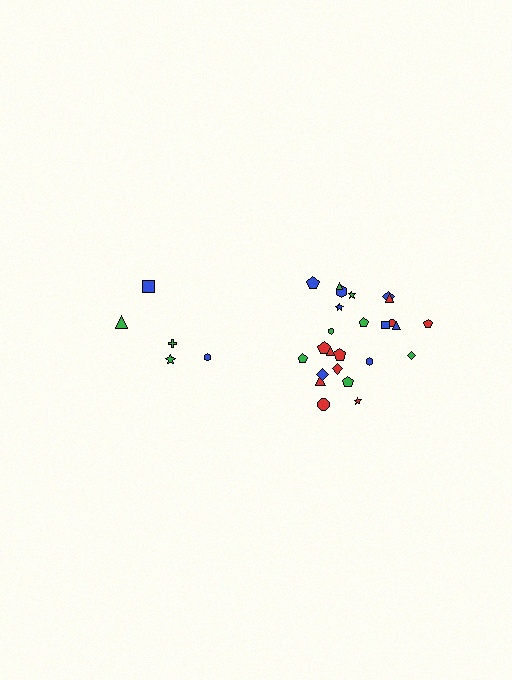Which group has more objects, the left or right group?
The right group.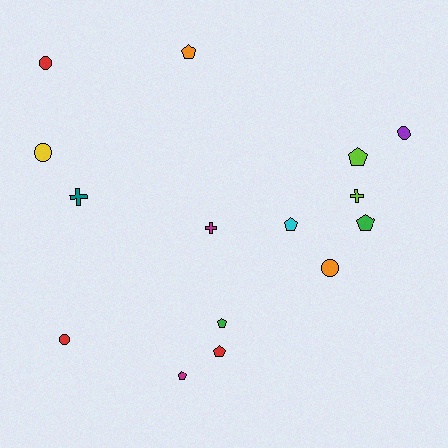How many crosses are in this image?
There are 3 crosses.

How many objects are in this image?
There are 15 objects.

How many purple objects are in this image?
There is 1 purple object.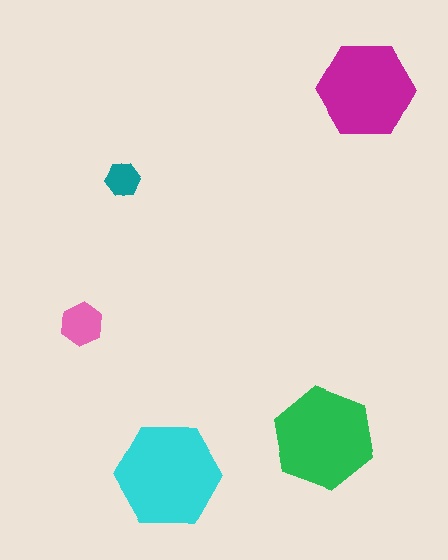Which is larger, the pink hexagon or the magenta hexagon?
The magenta one.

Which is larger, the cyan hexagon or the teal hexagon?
The cyan one.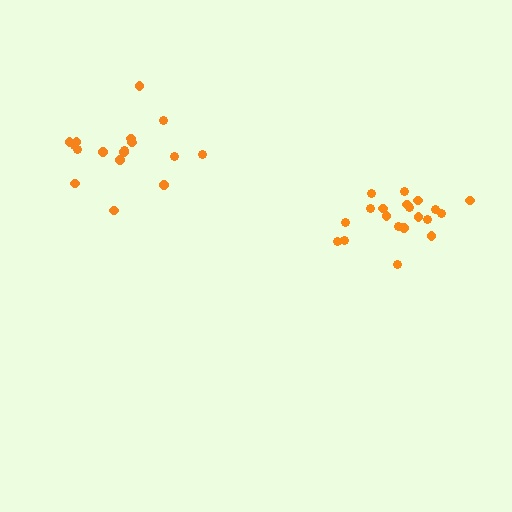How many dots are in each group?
Group 1: 17 dots, Group 2: 20 dots (37 total).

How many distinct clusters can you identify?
There are 2 distinct clusters.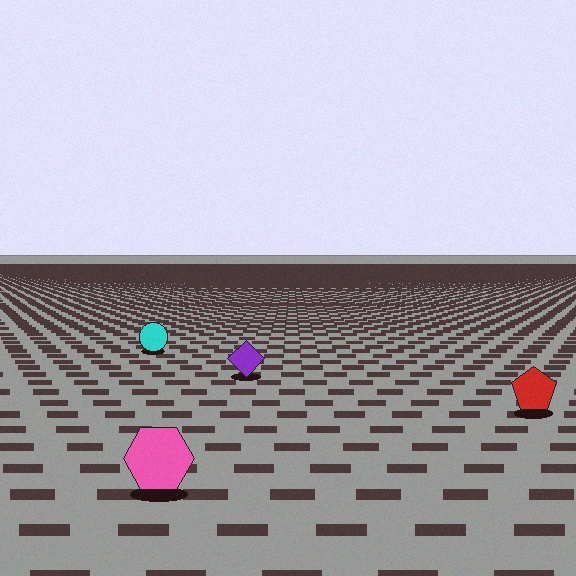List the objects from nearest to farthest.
From nearest to farthest: the pink hexagon, the red pentagon, the purple diamond, the cyan circle.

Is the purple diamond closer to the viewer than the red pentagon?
No. The red pentagon is closer — you can tell from the texture gradient: the ground texture is coarser near it.